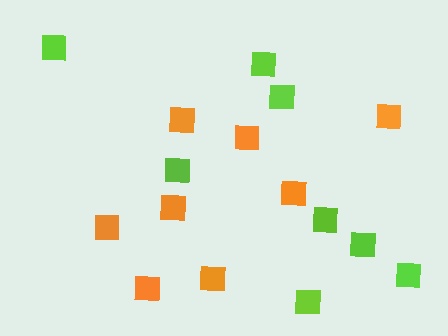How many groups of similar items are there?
There are 2 groups: one group of lime squares (8) and one group of orange squares (8).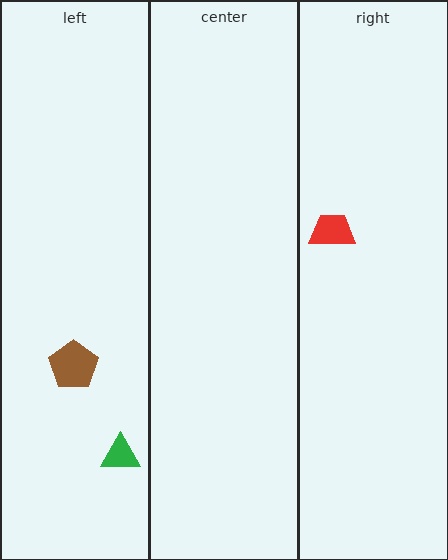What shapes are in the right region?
The red trapezoid.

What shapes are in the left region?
The green triangle, the brown pentagon.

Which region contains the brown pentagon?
The left region.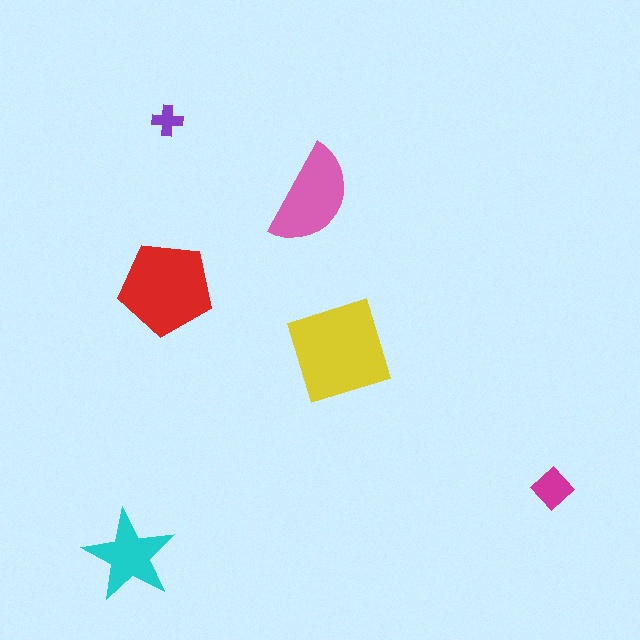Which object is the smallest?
The purple cross.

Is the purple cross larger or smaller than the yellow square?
Smaller.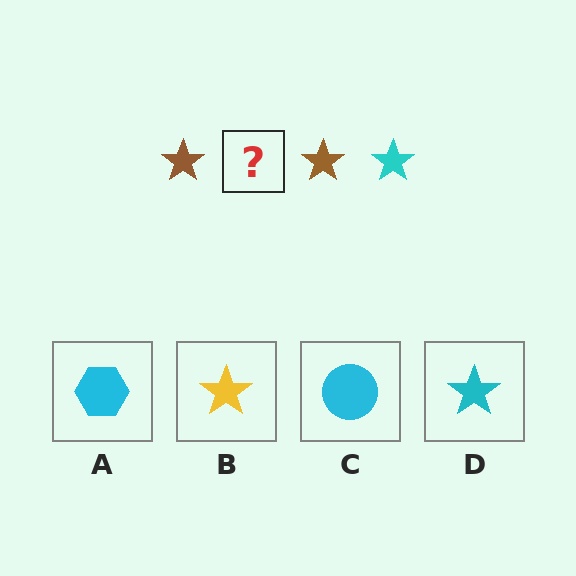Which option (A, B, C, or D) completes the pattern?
D.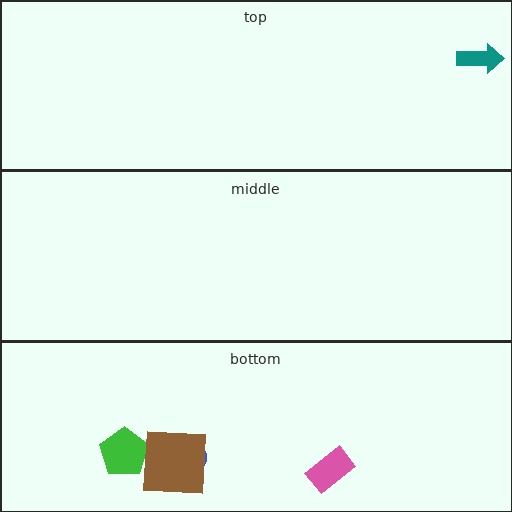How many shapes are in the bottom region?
4.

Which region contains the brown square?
The bottom region.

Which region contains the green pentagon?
The bottom region.